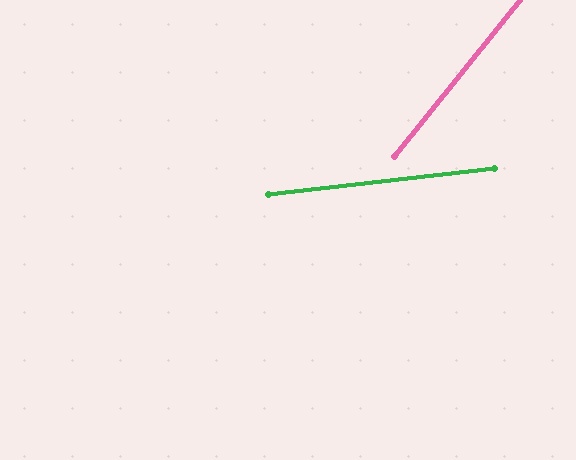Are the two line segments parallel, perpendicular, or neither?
Neither parallel nor perpendicular — they differ by about 45°.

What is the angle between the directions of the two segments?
Approximately 45 degrees.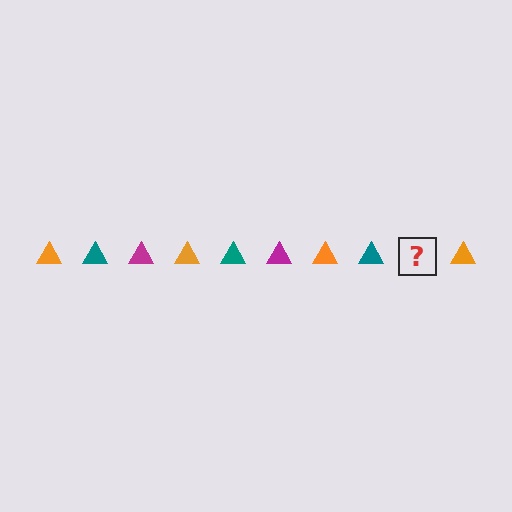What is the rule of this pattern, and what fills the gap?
The rule is that the pattern cycles through orange, teal, magenta triangles. The gap should be filled with a magenta triangle.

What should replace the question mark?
The question mark should be replaced with a magenta triangle.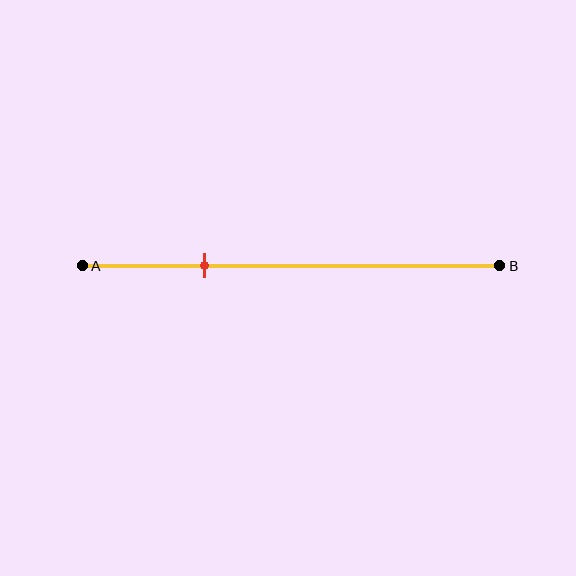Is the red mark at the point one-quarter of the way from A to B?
No, the mark is at about 30% from A, not at the 25% one-quarter point.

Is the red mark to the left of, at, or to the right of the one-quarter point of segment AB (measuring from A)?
The red mark is to the right of the one-quarter point of segment AB.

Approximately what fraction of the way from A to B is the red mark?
The red mark is approximately 30% of the way from A to B.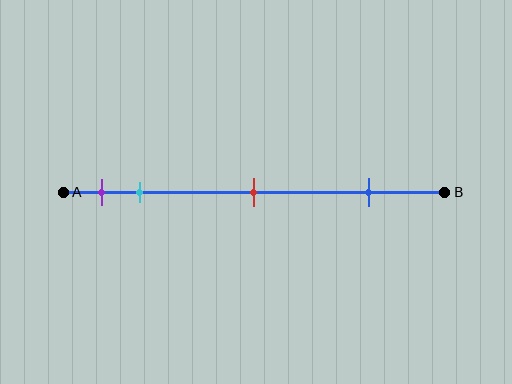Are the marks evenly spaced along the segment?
No, the marks are not evenly spaced.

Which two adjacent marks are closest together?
The purple and cyan marks are the closest adjacent pair.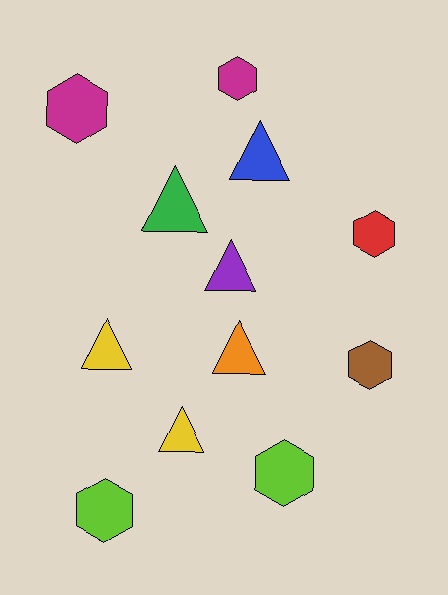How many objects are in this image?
There are 12 objects.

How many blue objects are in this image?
There is 1 blue object.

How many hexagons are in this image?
There are 6 hexagons.